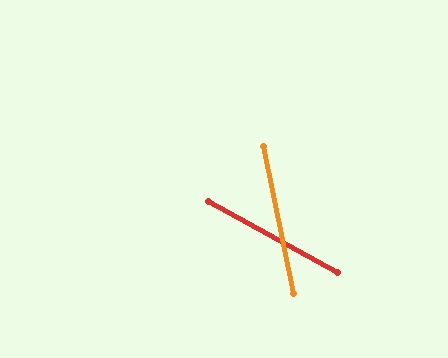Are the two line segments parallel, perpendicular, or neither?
Neither parallel nor perpendicular — they differ by about 49°.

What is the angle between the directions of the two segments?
Approximately 49 degrees.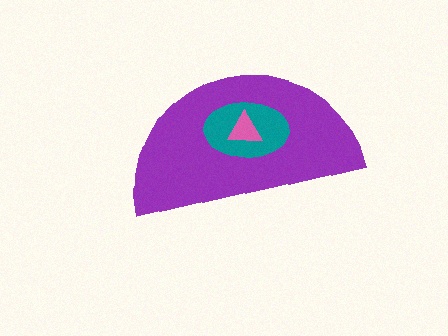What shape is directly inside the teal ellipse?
The pink triangle.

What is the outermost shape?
The purple semicircle.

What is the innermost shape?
The pink triangle.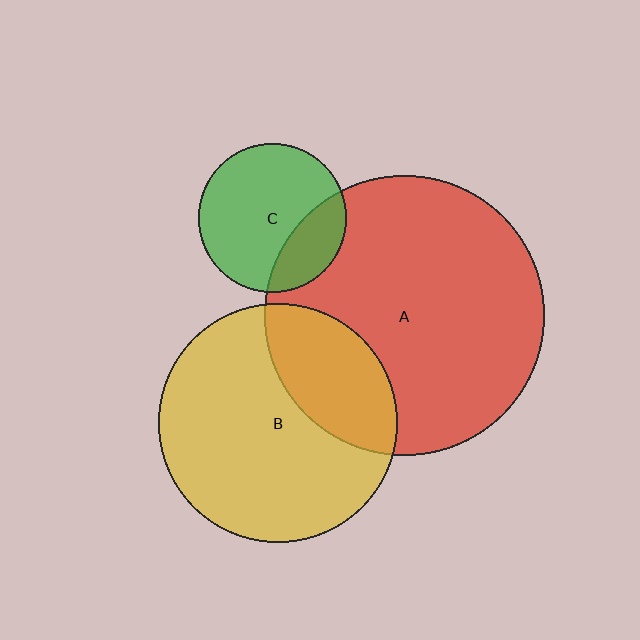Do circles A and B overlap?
Yes.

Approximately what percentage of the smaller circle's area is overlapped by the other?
Approximately 30%.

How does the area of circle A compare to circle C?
Approximately 3.6 times.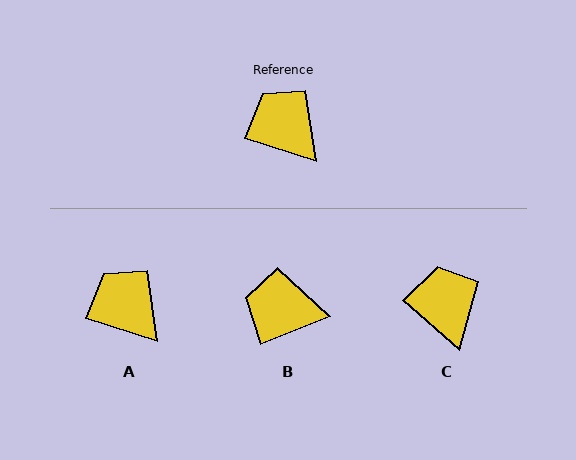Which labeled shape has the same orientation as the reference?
A.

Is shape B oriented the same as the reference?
No, it is off by about 39 degrees.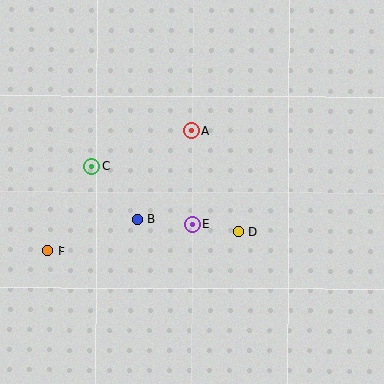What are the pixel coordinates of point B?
Point B is at (137, 219).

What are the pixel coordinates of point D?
Point D is at (238, 232).